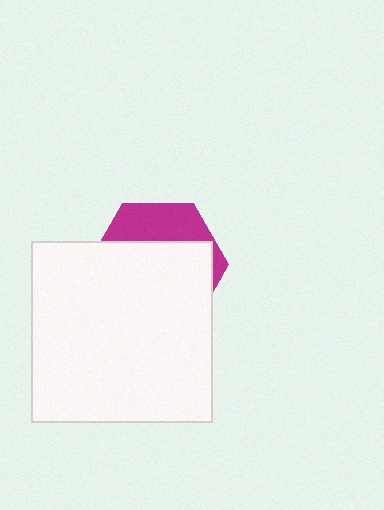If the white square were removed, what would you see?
You would see the complete magenta hexagon.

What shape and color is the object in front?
The object in front is a white square.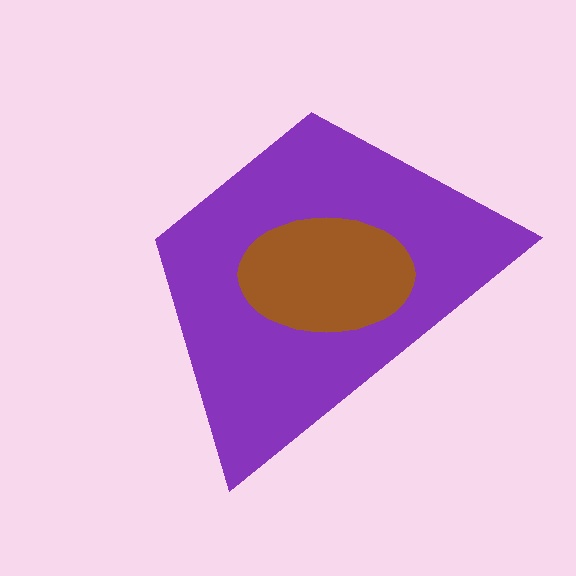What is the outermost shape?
The purple trapezoid.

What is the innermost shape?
The brown ellipse.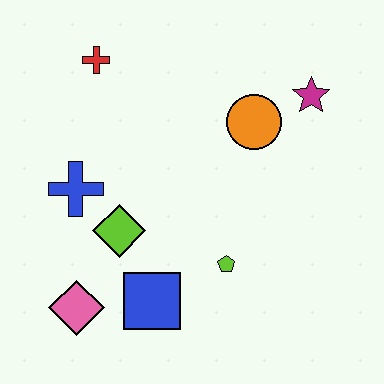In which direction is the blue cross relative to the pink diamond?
The blue cross is above the pink diamond.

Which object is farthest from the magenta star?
The pink diamond is farthest from the magenta star.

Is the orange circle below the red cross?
Yes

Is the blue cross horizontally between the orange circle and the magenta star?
No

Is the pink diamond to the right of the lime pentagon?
No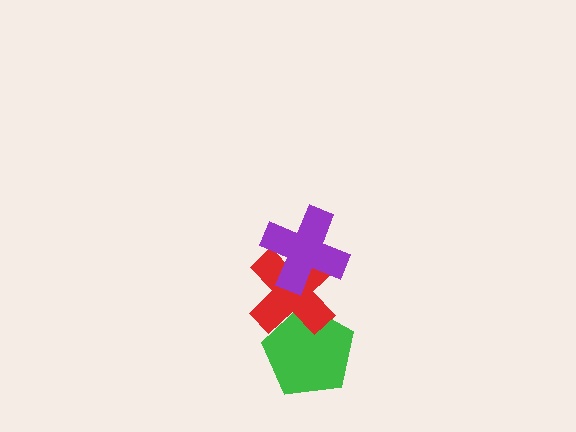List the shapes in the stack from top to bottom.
From top to bottom: the purple cross, the red cross, the green pentagon.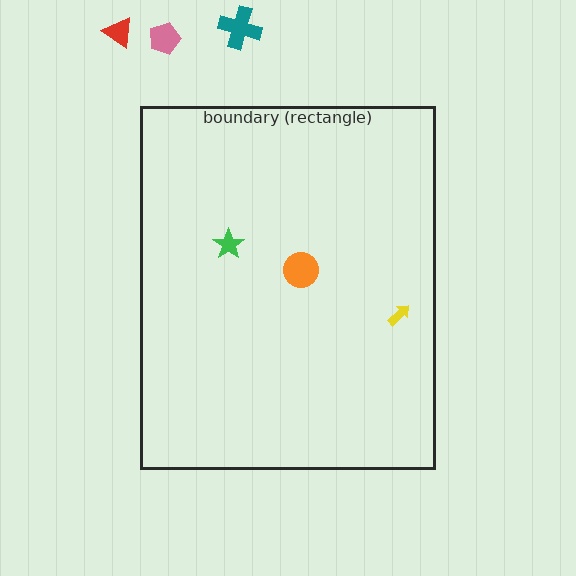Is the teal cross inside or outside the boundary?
Outside.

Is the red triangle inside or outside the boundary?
Outside.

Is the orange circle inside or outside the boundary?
Inside.